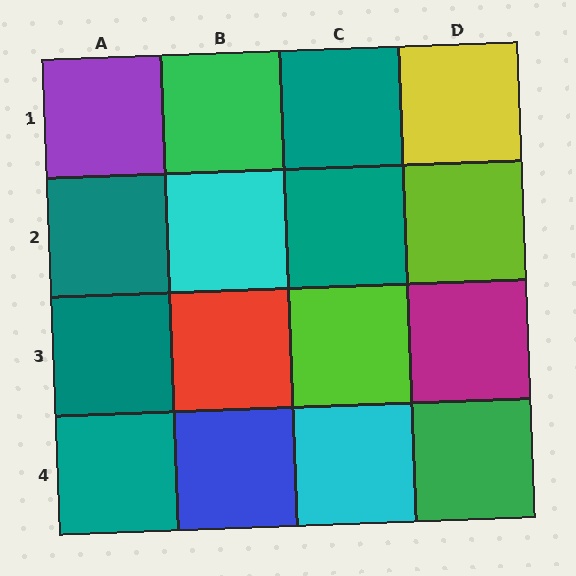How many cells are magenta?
1 cell is magenta.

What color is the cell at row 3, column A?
Teal.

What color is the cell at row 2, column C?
Teal.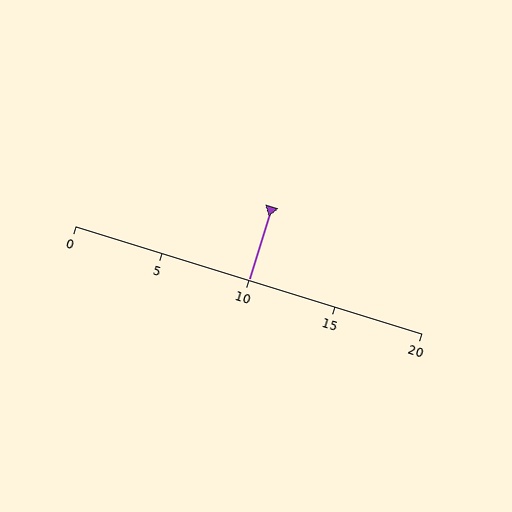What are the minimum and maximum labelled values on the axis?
The axis runs from 0 to 20.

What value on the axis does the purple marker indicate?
The marker indicates approximately 10.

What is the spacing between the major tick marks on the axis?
The major ticks are spaced 5 apart.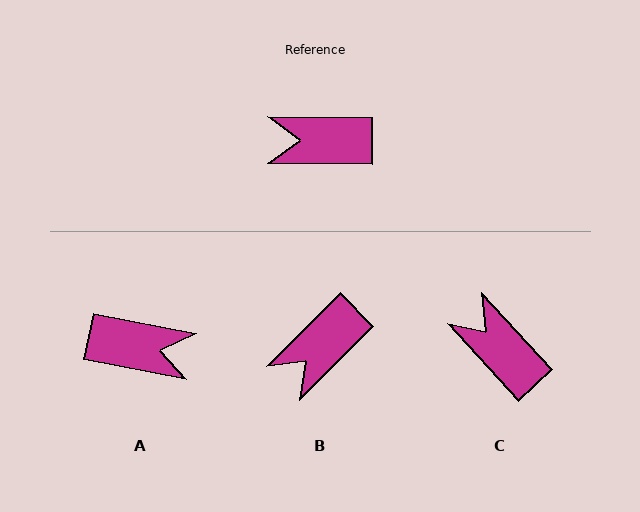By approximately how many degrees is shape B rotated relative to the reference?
Approximately 45 degrees counter-clockwise.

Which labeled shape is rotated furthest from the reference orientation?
A, about 169 degrees away.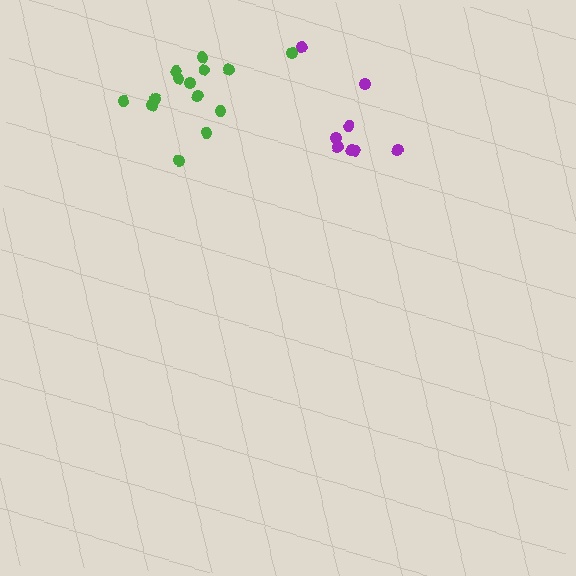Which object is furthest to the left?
The green cluster is leftmost.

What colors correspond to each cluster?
The clusters are colored: purple, green.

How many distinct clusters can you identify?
There are 2 distinct clusters.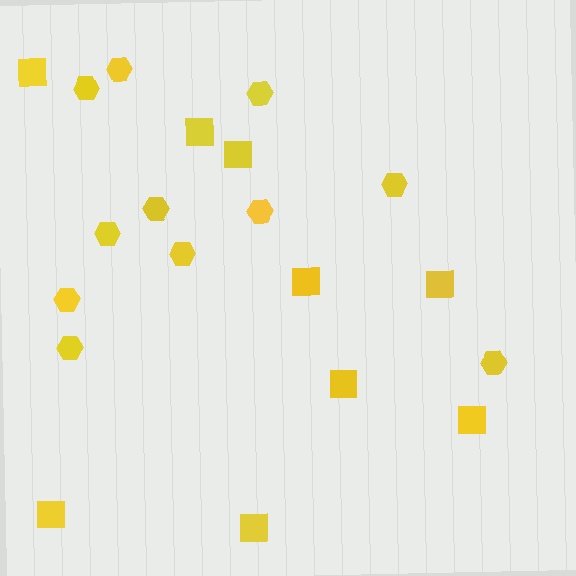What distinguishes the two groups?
There are 2 groups: one group of hexagons (11) and one group of squares (9).